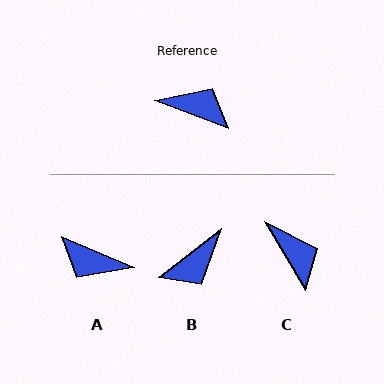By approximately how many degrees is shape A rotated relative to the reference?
Approximately 178 degrees counter-clockwise.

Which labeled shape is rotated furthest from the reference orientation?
A, about 178 degrees away.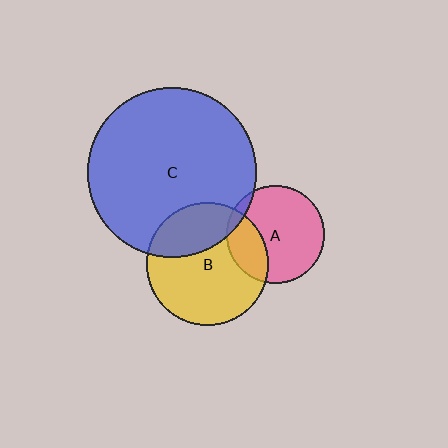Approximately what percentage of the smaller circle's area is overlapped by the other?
Approximately 5%.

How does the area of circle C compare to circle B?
Approximately 1.9 times.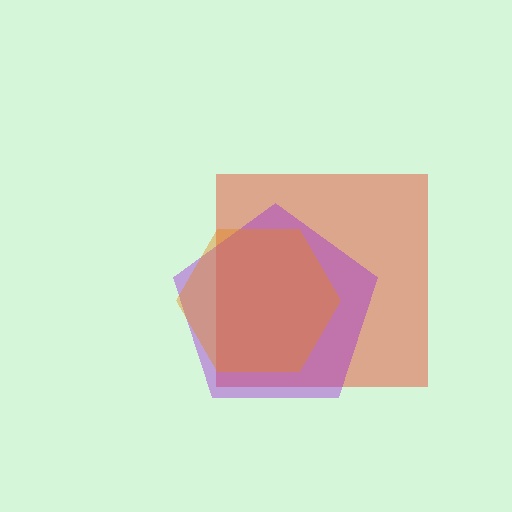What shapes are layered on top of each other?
The layered shapes are: a red square, a purple pentagon, an orange hexagon.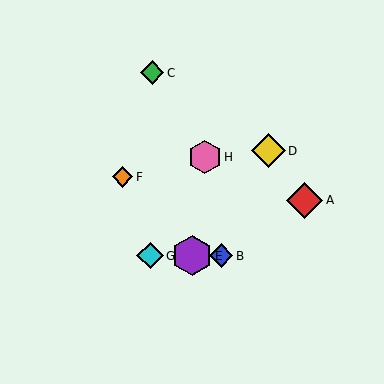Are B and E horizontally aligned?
Yes, both are at y≈256.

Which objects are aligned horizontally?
Objects B, E, G are aligned horizontally.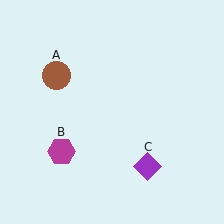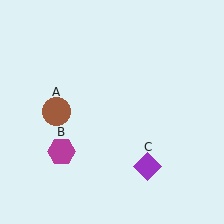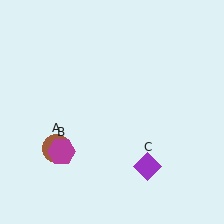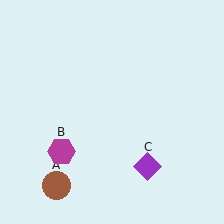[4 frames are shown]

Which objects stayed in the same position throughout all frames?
Magenta hexagon (object B) and purple diamond (object C) remained stationary.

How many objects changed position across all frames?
1 object changed position: brown circle (object A).